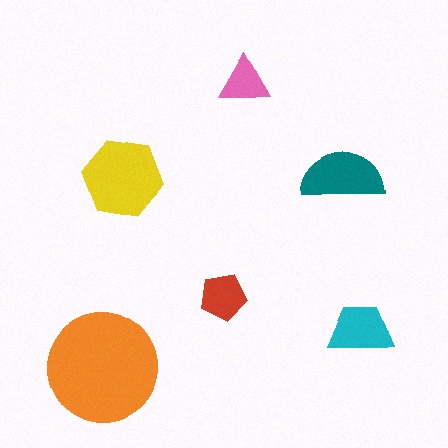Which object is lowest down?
The orange circle is bottommost.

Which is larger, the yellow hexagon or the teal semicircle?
The yellow hexagon.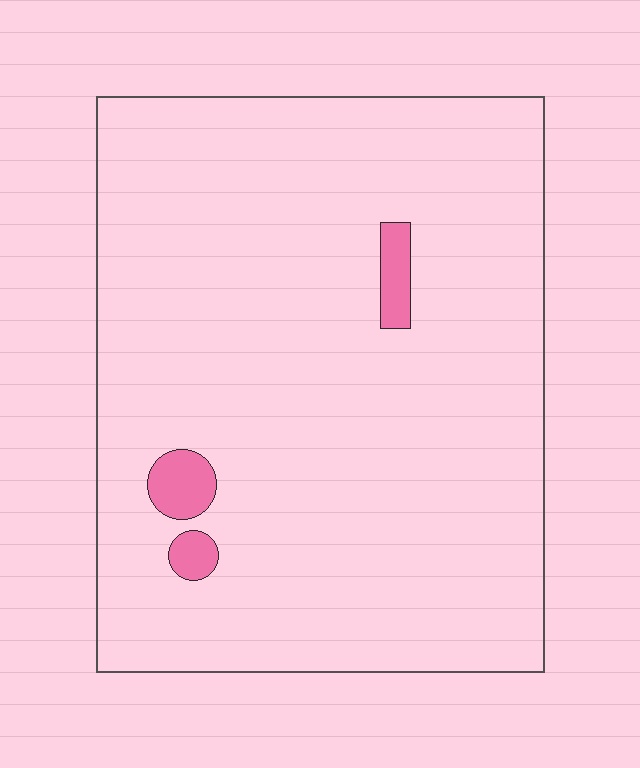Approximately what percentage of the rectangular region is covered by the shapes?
Approximately 5%.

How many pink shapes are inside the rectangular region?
3.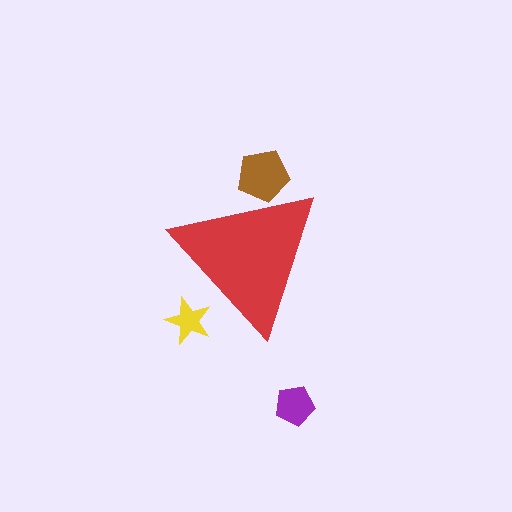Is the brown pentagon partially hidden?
Yes, the brown pentagon is partially hidden behind the red triangle.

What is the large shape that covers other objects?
A red triangle.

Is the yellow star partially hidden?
Yes, the yellow star is partially hidden behind the red triangle.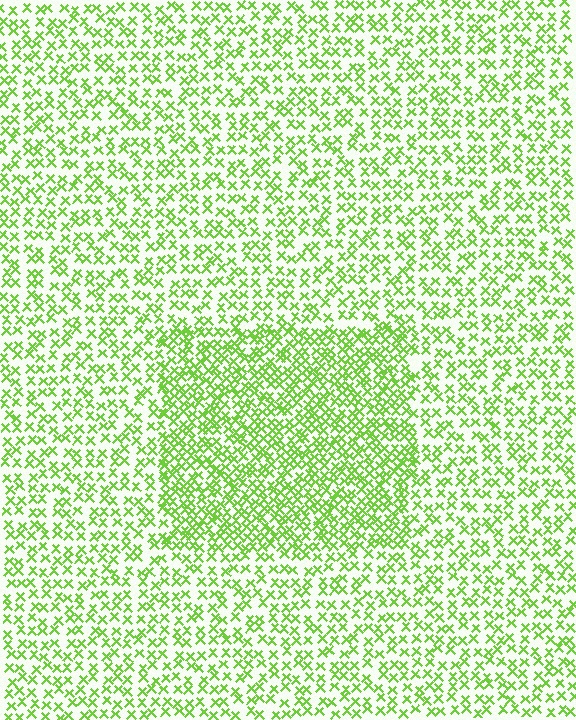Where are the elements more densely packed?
The elements are more densely packed inside the rectangle boundary.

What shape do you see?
I see a rectangle.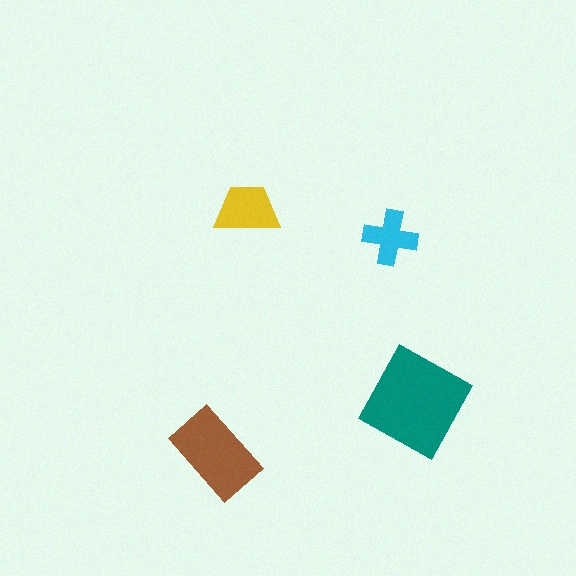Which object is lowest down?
The brown rectangle is bottommost.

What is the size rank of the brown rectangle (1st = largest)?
2nd.